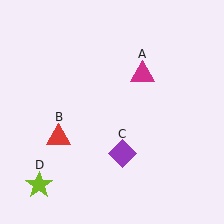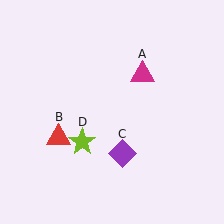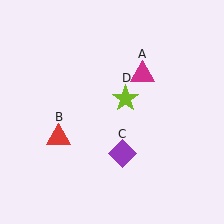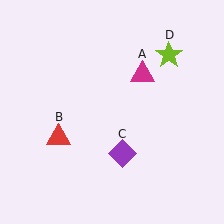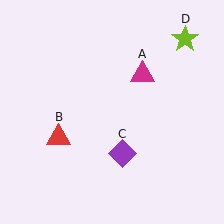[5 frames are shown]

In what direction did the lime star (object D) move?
The lime star (object D) moved up and to the right.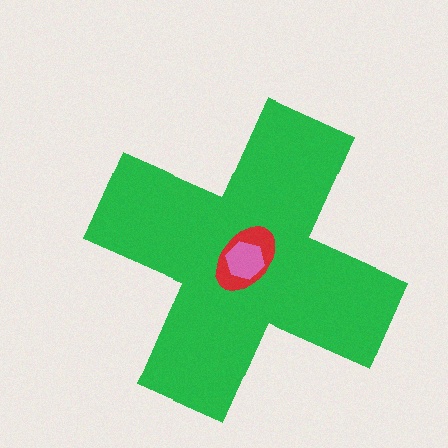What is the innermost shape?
The pink hexagon.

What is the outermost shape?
The green cross.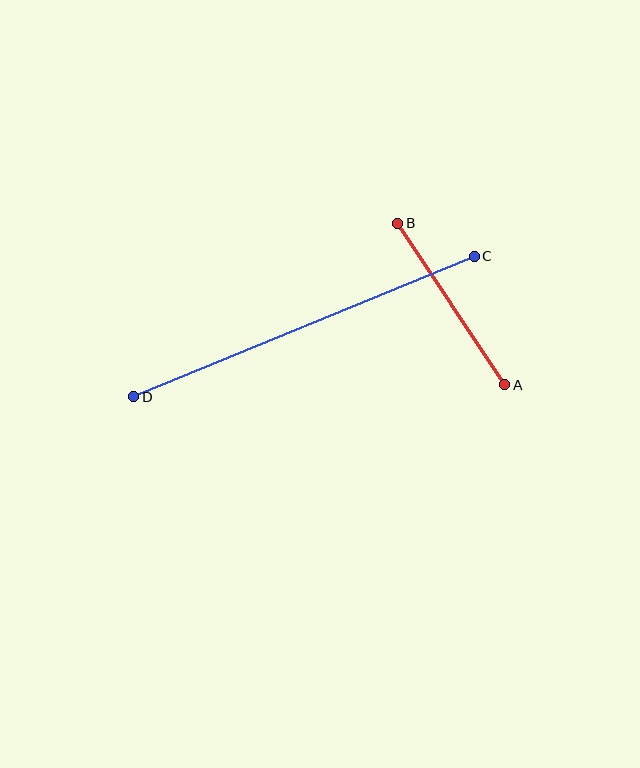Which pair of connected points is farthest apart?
Points C and D are farthest apart.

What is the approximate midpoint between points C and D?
The midpoint is at approximately (304, 327) pixels.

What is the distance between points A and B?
The distance is approximately 194 pixels.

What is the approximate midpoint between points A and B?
The midpoint is at approximately (451, 304) pixels.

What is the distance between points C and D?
The distance is approximately 368 pixels.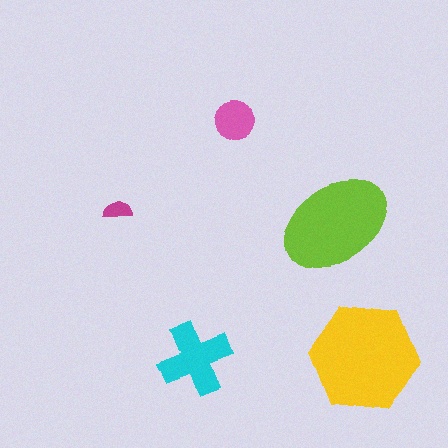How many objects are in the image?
There are 5 objects in the image.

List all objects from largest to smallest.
The yellow hexagon, the lime ellipse, the cyan cross, the pink circle, the magenta semicircle.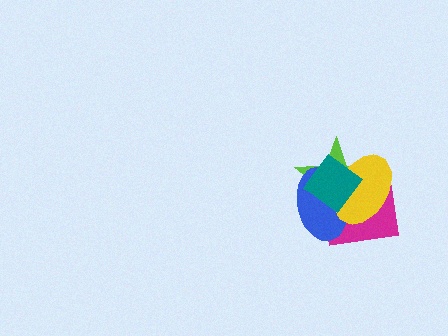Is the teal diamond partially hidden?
No, no other shape covers it.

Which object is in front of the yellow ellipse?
The teal diamond is in front of the yellow ellipse.